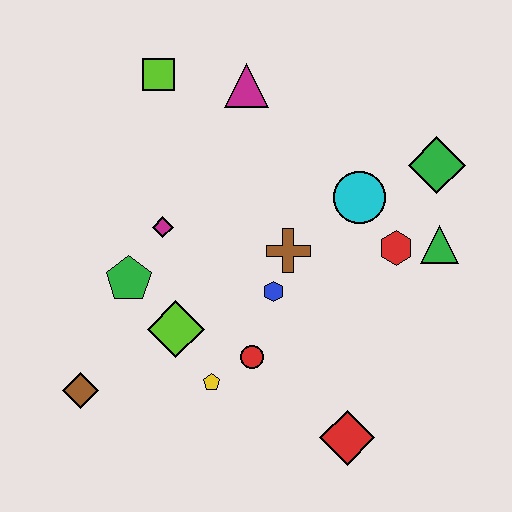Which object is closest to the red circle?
The yellow pentagon is closest to the red circle.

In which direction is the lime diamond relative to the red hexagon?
The lime diamond is to the left of the red hexagon.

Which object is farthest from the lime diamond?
The green diamond is farthest from the lime diamond.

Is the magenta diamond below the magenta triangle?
Yes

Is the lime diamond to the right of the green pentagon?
Yes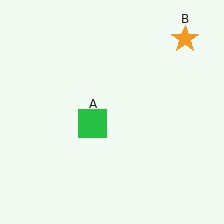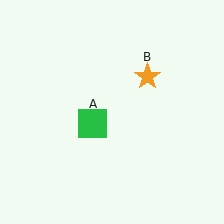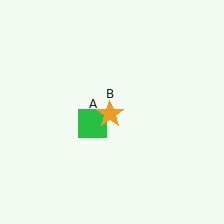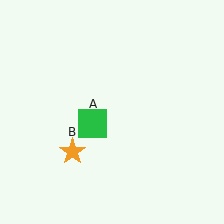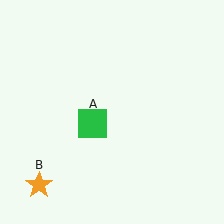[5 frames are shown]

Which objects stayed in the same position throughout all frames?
Green square (object A) remained stationary.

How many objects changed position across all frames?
1 object changed position: orange star (object B).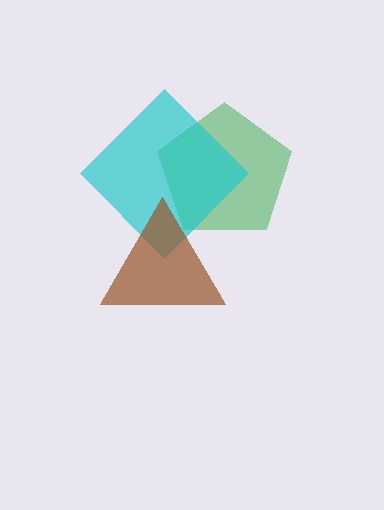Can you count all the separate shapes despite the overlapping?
Yes, there are 3 separate shapes.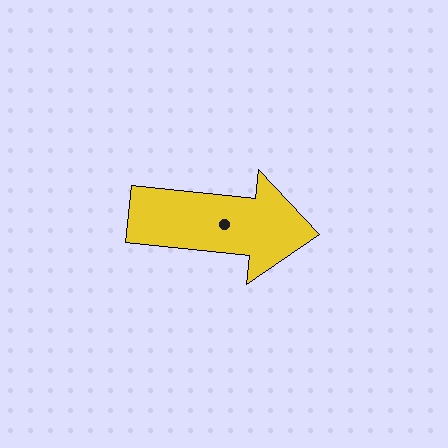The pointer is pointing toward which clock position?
Roughly 3 o'clock.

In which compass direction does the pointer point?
East.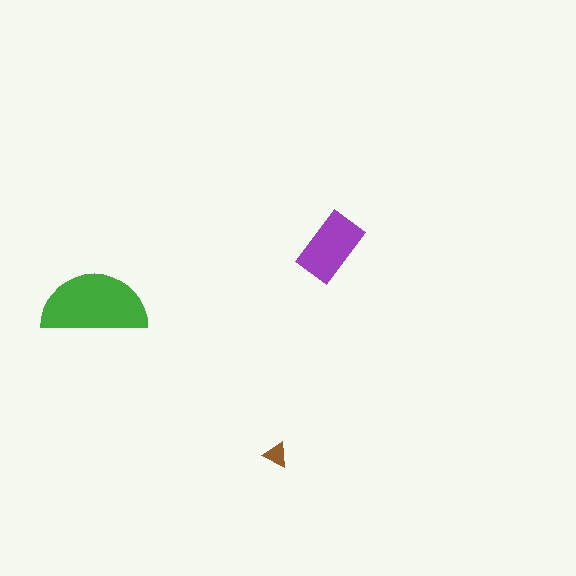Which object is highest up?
The purple rectangle is topmost.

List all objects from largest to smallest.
The green semicircle, the purple rectangle, the brown triangle.